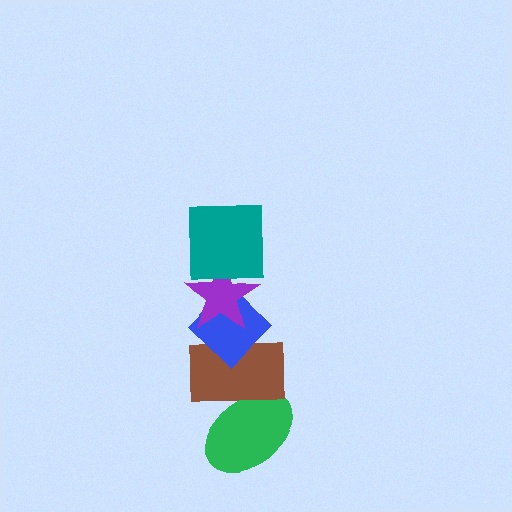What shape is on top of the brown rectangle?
The blue diamond is on top of the brown rectangle.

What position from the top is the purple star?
The purple star is 2nd from the top.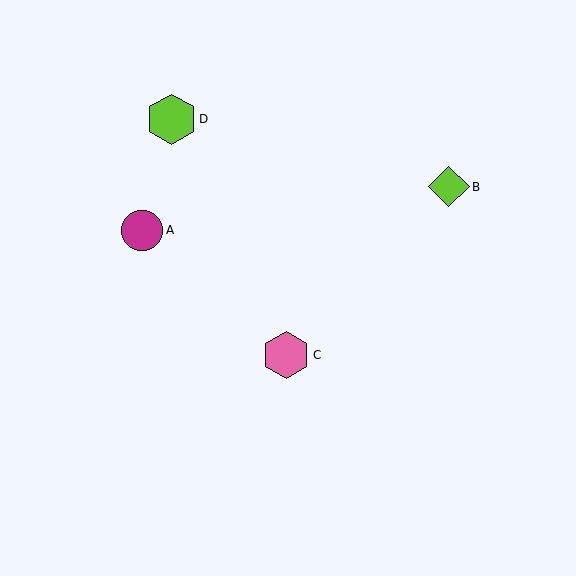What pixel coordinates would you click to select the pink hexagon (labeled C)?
Click at (286, 355) to select the pink hexagon C.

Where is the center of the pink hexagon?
The center of the pink hexagon is at (286, 355).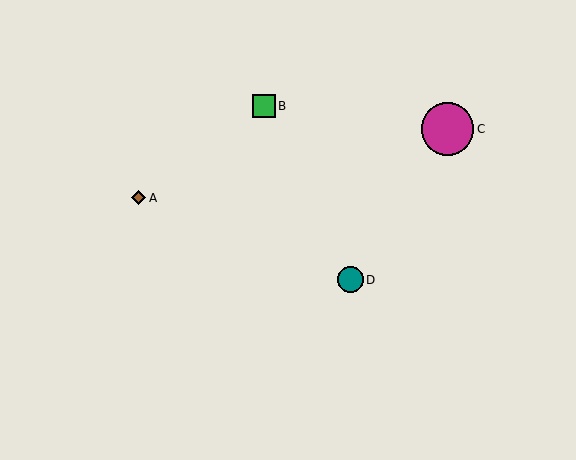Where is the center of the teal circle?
The center of the teal circle is at (350, 280).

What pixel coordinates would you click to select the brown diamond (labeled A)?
Click at (139, 198) to select the brown diamond A.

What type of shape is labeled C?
Shape C is a magenta circle.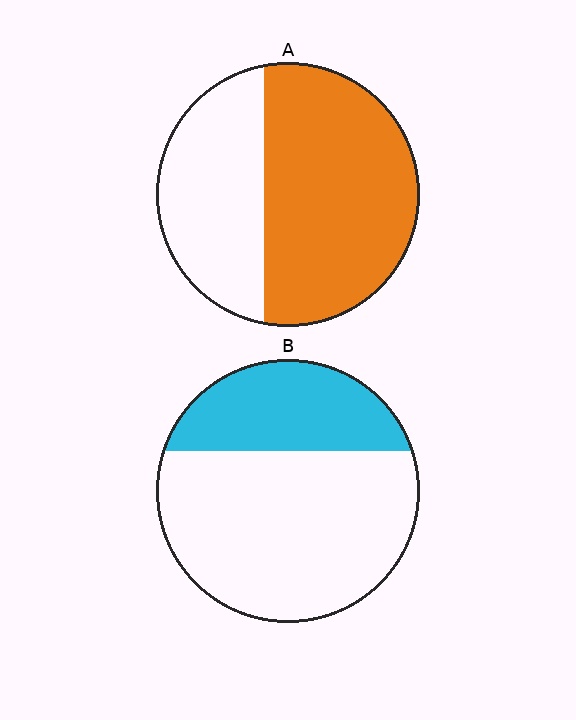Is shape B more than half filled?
No.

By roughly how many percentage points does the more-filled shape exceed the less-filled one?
By roughly 30 percentage points (A over B).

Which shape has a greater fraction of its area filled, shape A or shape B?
Shape A.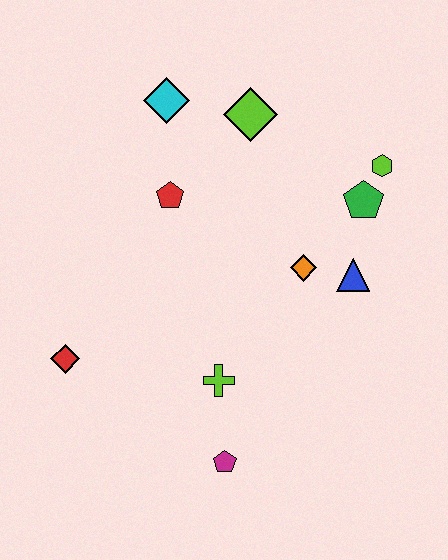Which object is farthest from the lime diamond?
The magenta pentagon is farthest from the lime diamond.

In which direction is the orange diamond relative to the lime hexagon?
The orange diamond is below the lime hexagon.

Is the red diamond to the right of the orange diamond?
No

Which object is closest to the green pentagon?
The lime hexagon is closest to the green pentagon.